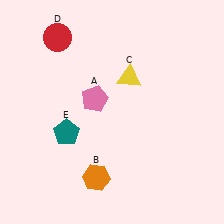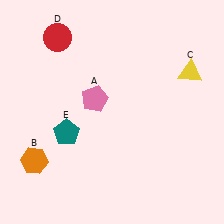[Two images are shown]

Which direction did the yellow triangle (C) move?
The yellow triangle (C) moved right.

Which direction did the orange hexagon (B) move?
The orange hexagon (B) moved left.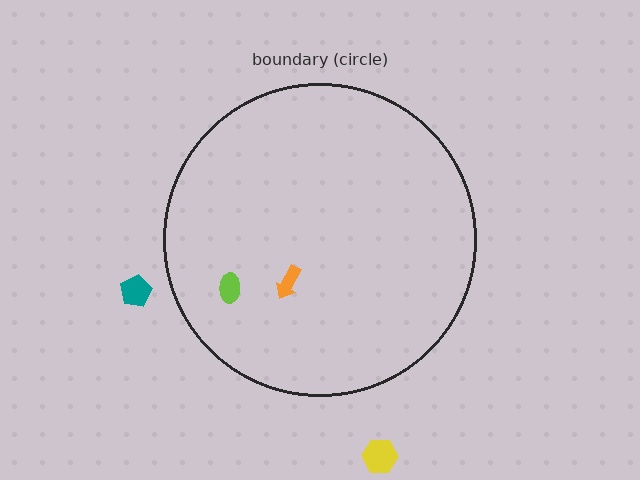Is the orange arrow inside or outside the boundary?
Inside.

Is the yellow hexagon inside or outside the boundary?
Outside.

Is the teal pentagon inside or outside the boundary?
Outside.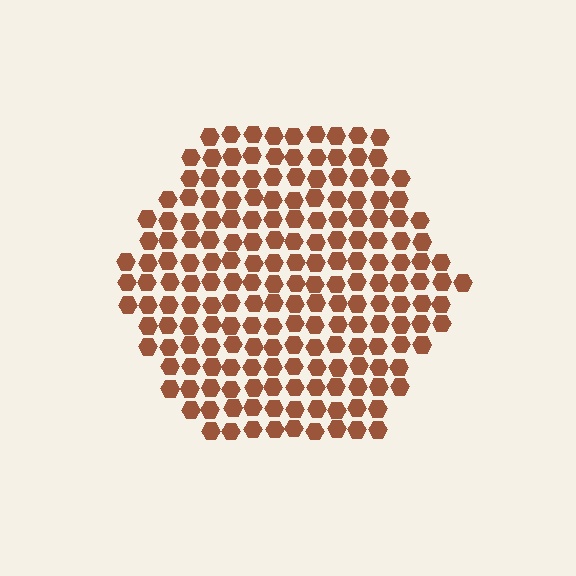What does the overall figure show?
The overall figure shows a hexagon.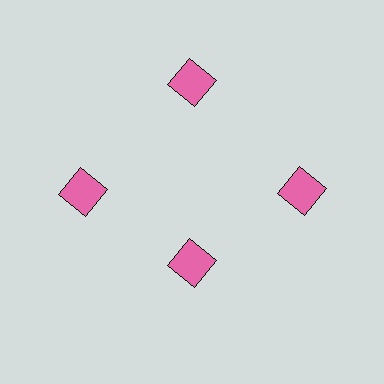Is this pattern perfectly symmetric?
No. The 4 pink diamonds are arranged in a ring, but one element near the 6 o'clock position is pulled inward toward the center, breaking the 4-fold rotational symmetry.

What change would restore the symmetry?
The symmetry would be restored by moving it outward, back onto the ring so that all 4 diamonds sit at equal angles and equal distance from the center.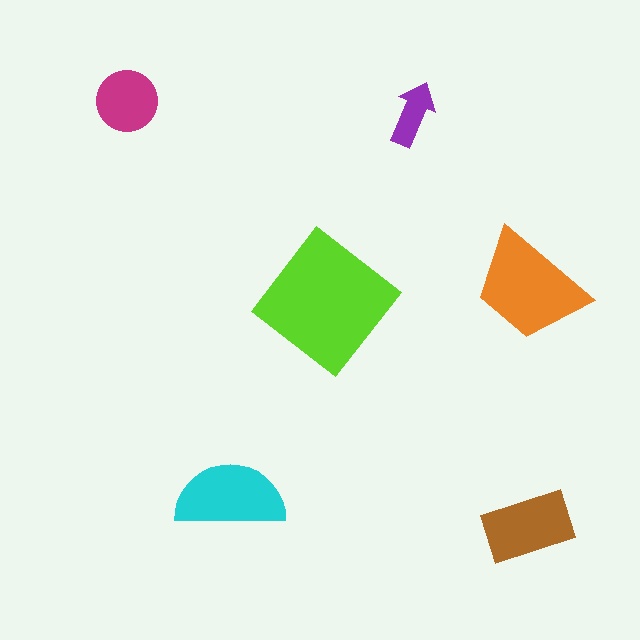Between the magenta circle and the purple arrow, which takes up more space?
The magenta circle.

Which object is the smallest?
The purple arrow.